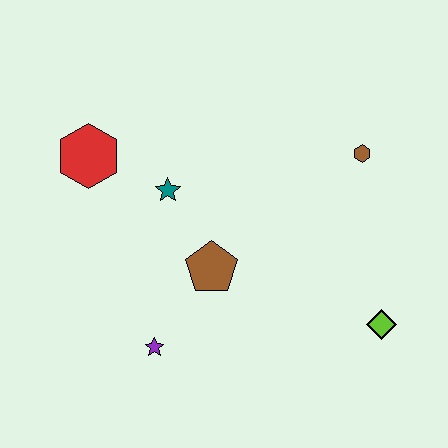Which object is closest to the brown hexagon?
The lime diamond is closest to the brown hexagon.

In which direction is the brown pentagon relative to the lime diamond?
The brown pentagon is to the left of the lime diamond.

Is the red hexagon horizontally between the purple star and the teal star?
No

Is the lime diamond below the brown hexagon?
Yes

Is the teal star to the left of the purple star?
No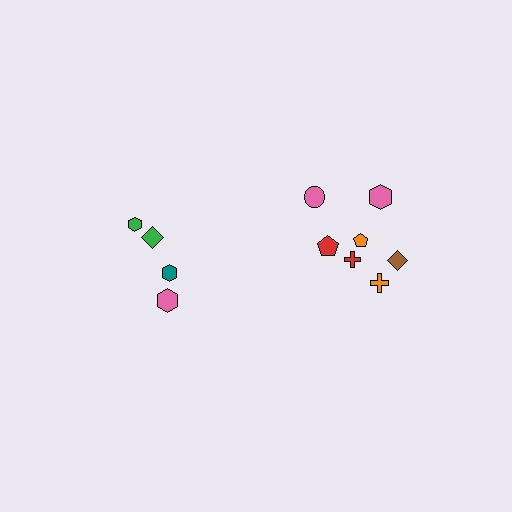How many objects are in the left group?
There are 4 objects.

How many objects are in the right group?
There are 7 objects.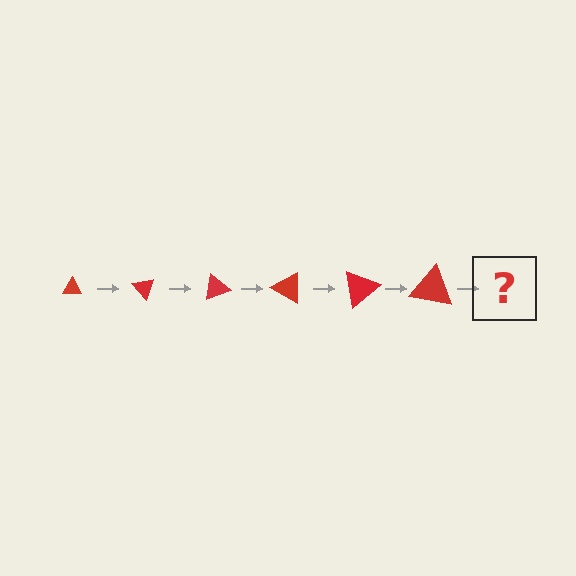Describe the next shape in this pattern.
It should be a triangle, larger than the previous one and rotated 300 degrees from the start.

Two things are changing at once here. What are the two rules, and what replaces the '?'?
The two rules are that the triangle grows larger each step and it rotates 50 degrees each step. The '?' should be a triangle, larger than the previous one and rotated 300 degrees from the start.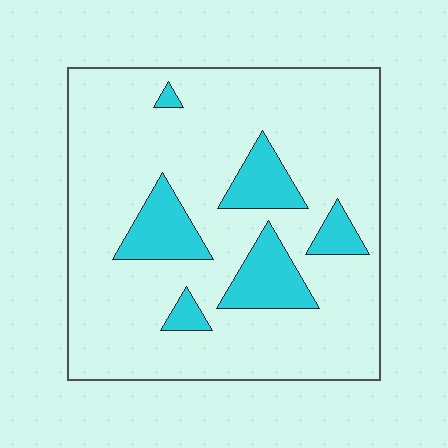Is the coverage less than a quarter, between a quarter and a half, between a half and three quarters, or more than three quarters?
Less than a quarter.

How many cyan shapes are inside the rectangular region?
6.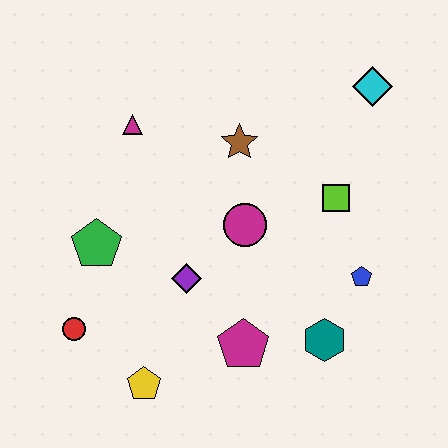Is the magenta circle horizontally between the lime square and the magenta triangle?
Yes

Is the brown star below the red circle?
No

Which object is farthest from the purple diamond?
The cyan diamond is farthest from the purple diamond.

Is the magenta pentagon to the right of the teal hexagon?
No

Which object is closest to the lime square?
The blue pentagon is closest to the lime square.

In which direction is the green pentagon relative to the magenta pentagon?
The green pentagon is to the left of the magenta pentagon.